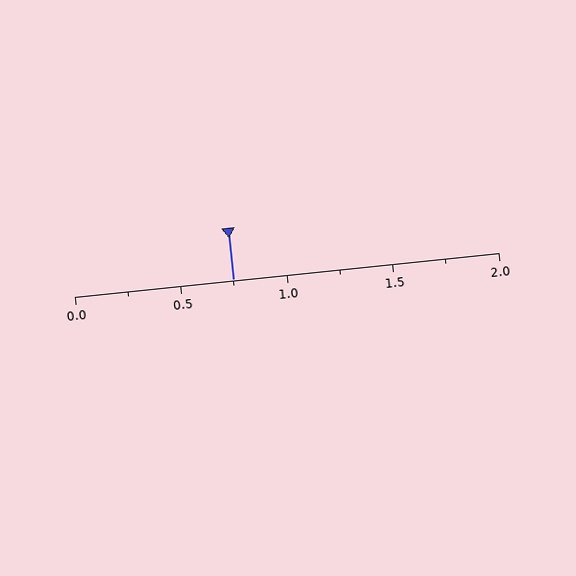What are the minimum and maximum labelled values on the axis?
The axis runs from 0.0 to 2.0.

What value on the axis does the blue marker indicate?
The marker indicates approximately 0.75.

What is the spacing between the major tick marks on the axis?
The major ticks are spaced 0.5 apart.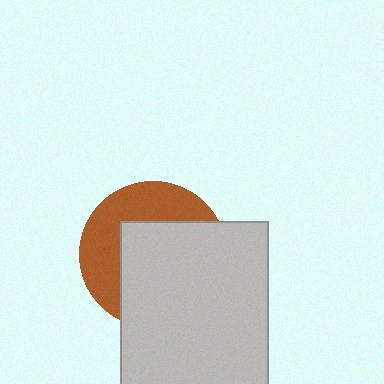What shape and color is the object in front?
The object in front is a light gray rectangle.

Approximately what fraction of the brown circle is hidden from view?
Roughly 59% of the brown circle is hidden behind the light gray rectangle.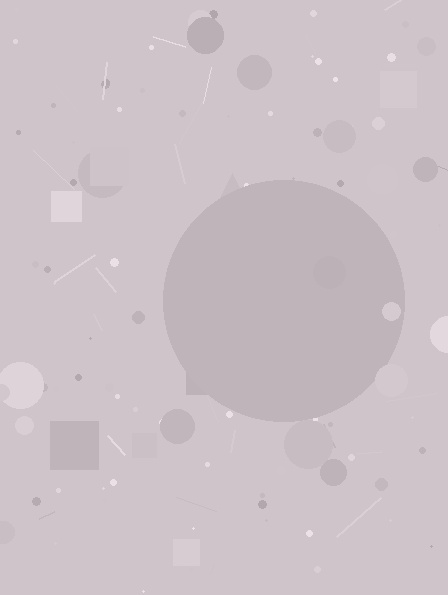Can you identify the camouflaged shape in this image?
The camouflaged shape is a circle.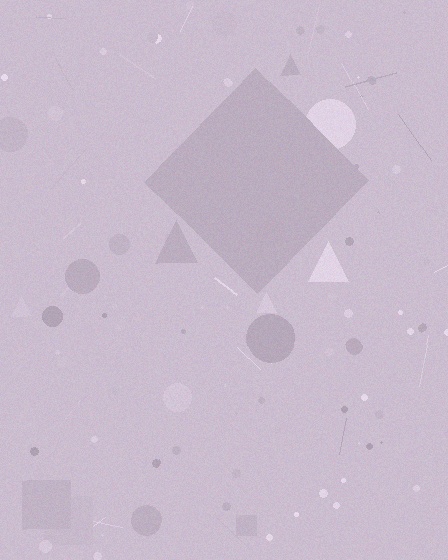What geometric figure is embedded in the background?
A diamond is embedded in the background.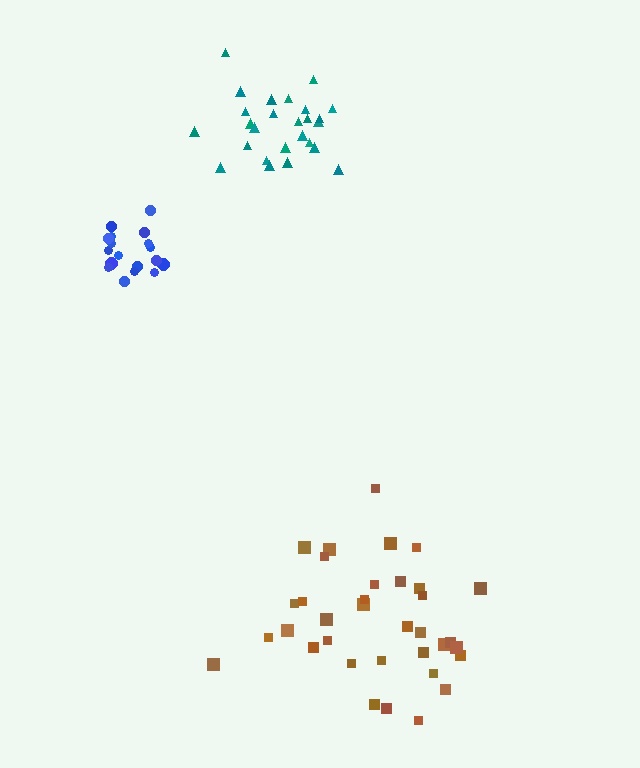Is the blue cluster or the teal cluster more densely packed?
Blue.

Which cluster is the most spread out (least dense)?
Brown.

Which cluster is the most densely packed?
Blue.